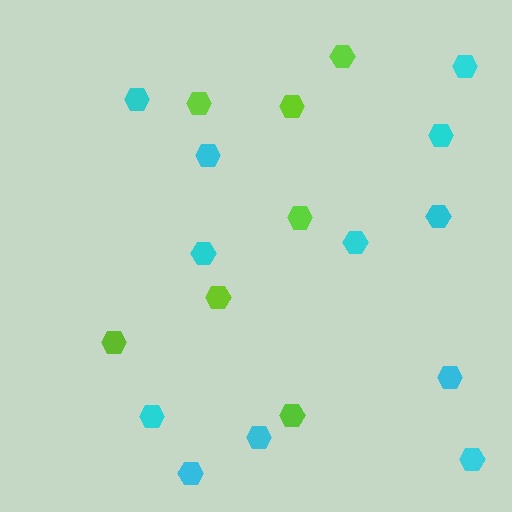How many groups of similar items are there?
There are 2 groups: one group of lime hexagons (7) and one group of cyan hexagons (12).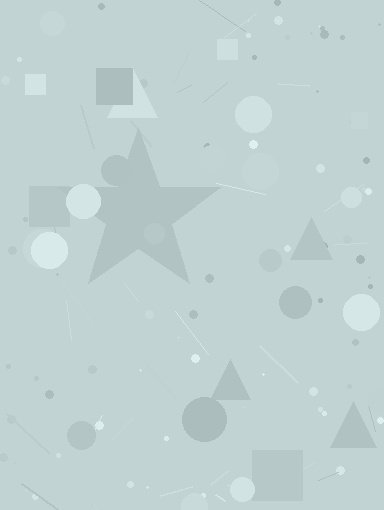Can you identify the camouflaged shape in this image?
The camouflaged shape is a star.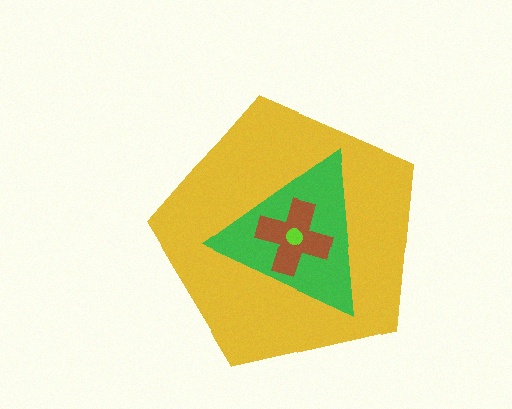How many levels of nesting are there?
4.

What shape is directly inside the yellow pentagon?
The green triangle.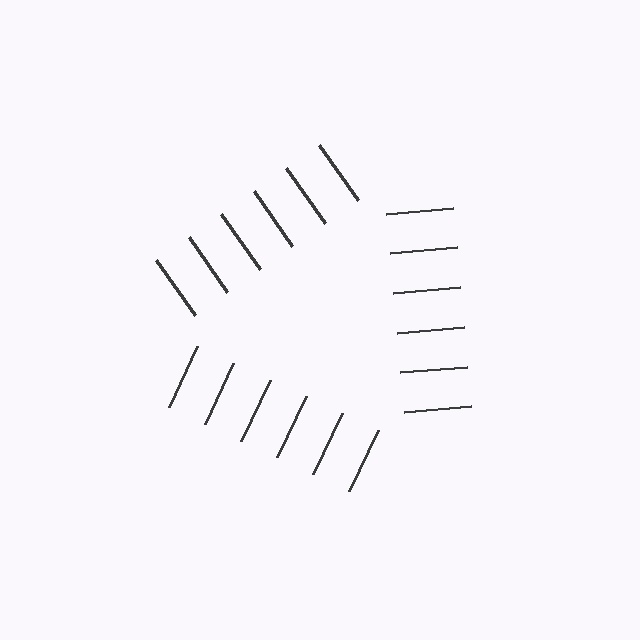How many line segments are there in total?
18 — 6 along each of the 3 edges.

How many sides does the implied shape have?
3 sides — the line-ends trace a triangle.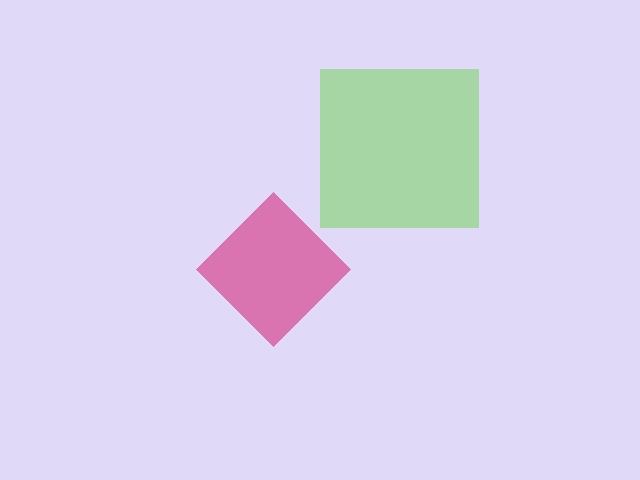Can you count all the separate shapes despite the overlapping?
Yes, there are 2 separate shapes.